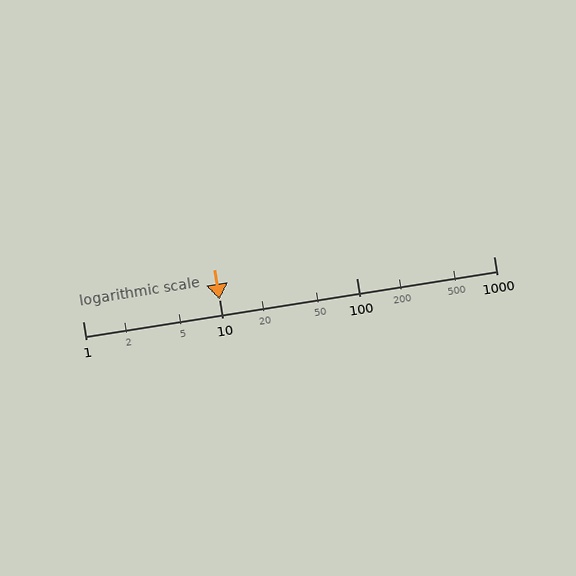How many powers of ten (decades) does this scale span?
The scale spans 3 decades, from 1 to 1000.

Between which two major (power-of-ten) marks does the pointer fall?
The pointer is between 10 and 100.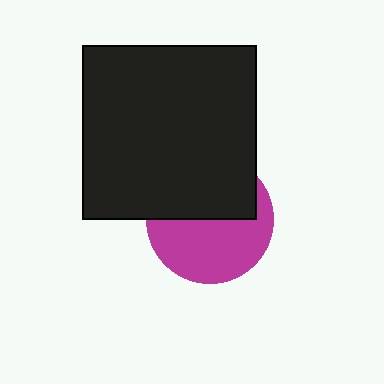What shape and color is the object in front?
The object in front is a black square.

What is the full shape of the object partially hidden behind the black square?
The partially hidden object is a magenta circle.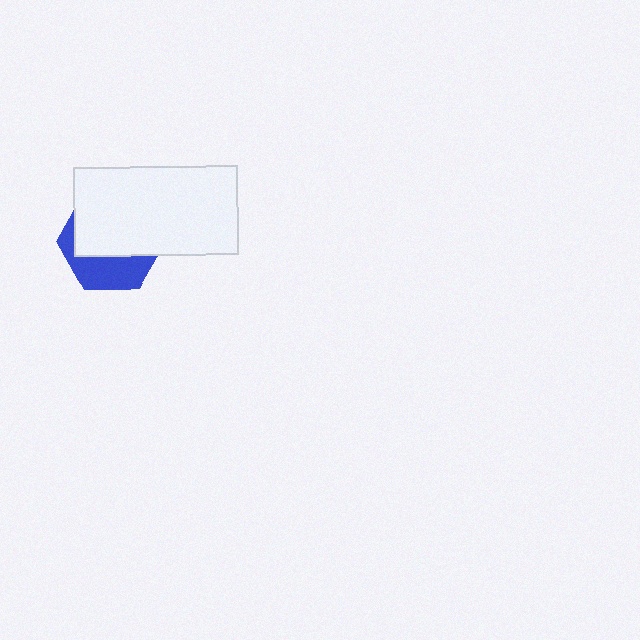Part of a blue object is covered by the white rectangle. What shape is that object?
It is a hexagon.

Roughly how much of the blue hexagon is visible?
A small part of it is visible (roughly 37%).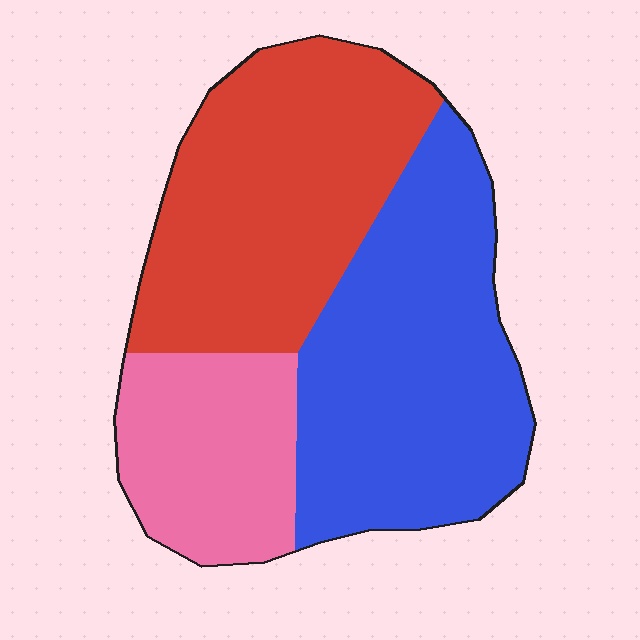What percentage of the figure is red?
Red takes up between a third and a half of the figure.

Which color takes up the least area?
Pink, at roughly 20%.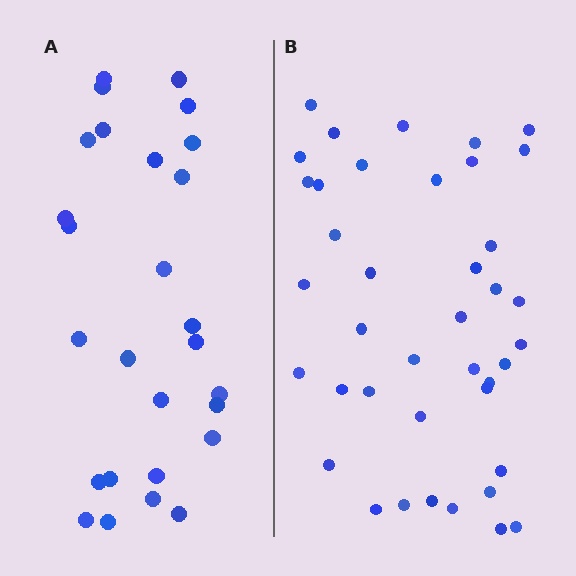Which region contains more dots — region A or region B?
Region B (the right region) has more dots.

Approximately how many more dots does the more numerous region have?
Region B has approximately 15 more dots than region A.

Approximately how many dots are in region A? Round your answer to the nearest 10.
About 30 dots. (The exact count is 27, which rounds to 30.)